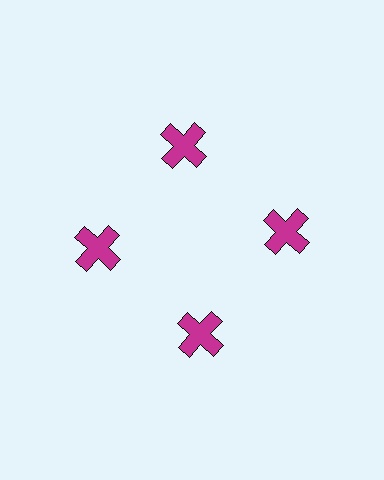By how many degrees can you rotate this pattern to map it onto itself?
The pattern maps onto itself every 90 degrees of rotation.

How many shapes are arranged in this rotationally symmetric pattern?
There are 4 shapes, arranged in 4 groups of 1.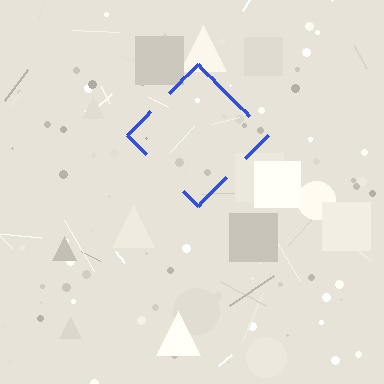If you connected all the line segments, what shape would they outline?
They would outline a diamond.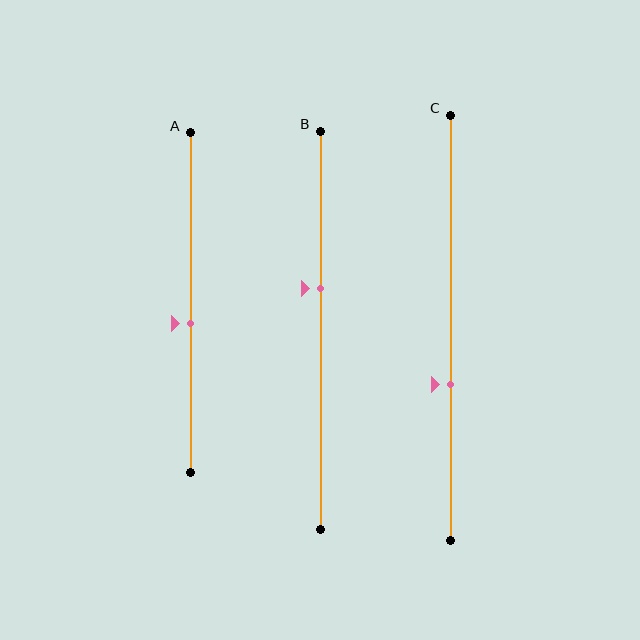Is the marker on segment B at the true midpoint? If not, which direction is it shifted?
No, the marker on segment B is shifted upward by about 11% of the segment length.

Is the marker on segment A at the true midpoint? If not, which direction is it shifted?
No, the marker on segment A is shifted downward by about 6% of the segment length.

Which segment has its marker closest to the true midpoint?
Segment A has its marker closest to the true midpoint.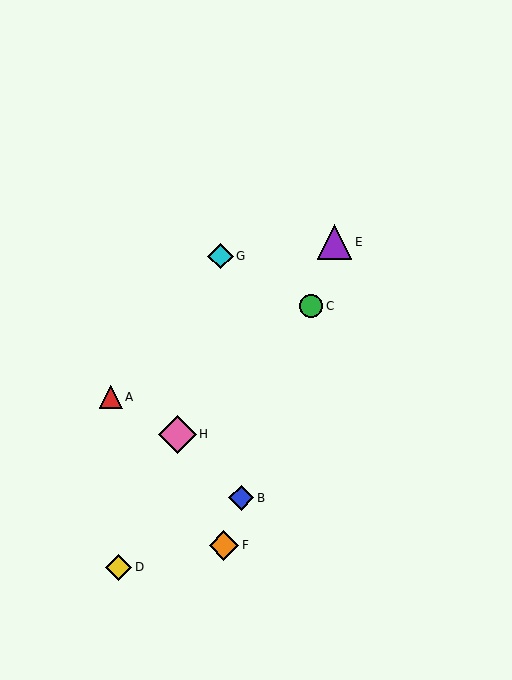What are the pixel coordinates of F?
Object F is at (224, 545).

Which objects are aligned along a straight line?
Objects B, C, E, F are aligned along a straight line.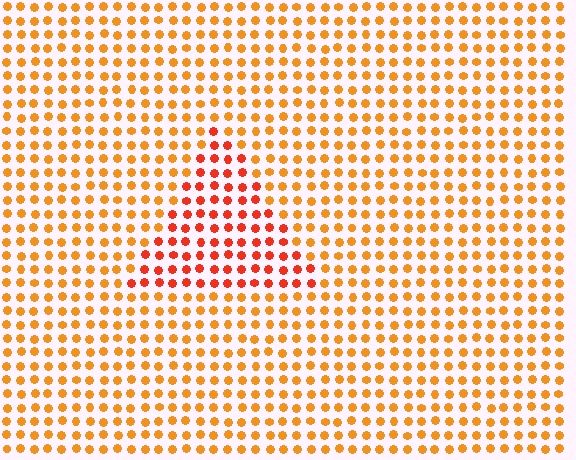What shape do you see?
I see a triangle.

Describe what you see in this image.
The image is filled with small orange elements in a uniform arrangement. A triangle-shaped region is visible where the elements are tinted to a slightly different hue, forming a subtle color boundary.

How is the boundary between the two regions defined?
The boundary is defined purely by a slight shift in hue (about 28 degrees). Spacing, size, and orientation are identical on both sides.